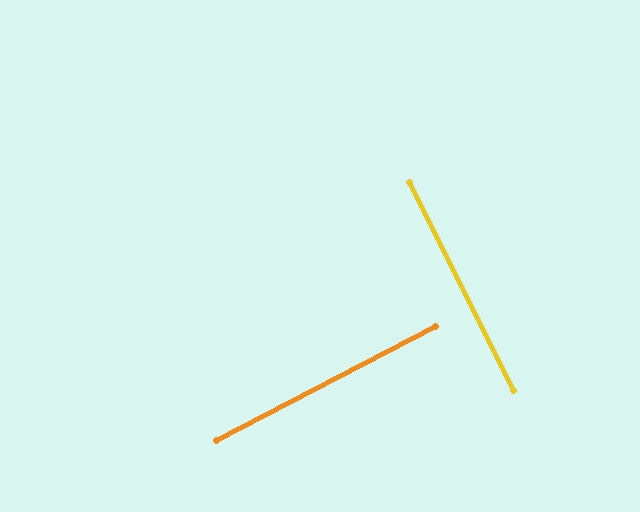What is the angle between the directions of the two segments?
Approximately 89 degrees.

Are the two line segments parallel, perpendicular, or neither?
Perpendicular — they meet at approximately 89°.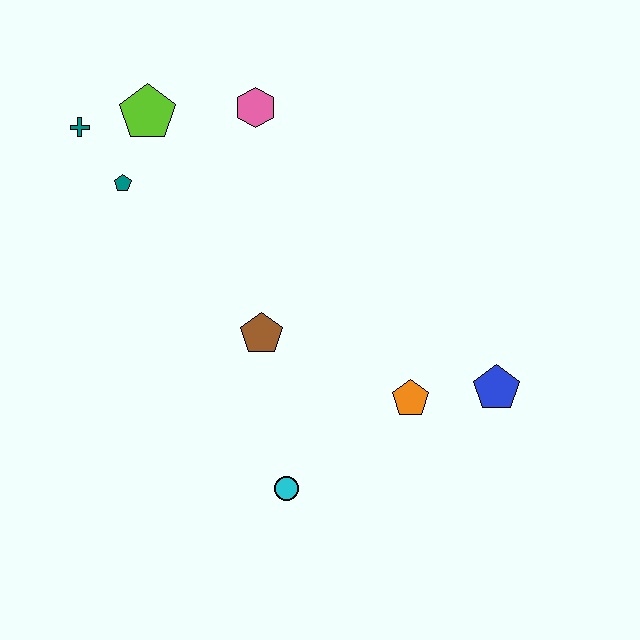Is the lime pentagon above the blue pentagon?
Yes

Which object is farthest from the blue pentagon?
The teal cross is farthest from the blue pentagon.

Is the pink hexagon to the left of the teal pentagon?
No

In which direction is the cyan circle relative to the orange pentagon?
The cyan circle is to the left of the orange pentagon.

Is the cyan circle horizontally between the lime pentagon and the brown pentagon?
No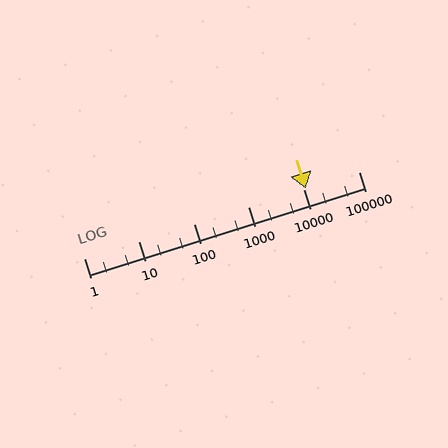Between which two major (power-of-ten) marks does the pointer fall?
The pointer is between 10000 and 100000.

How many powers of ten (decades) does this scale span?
The scale spans 5 decades, from 1 to 100000.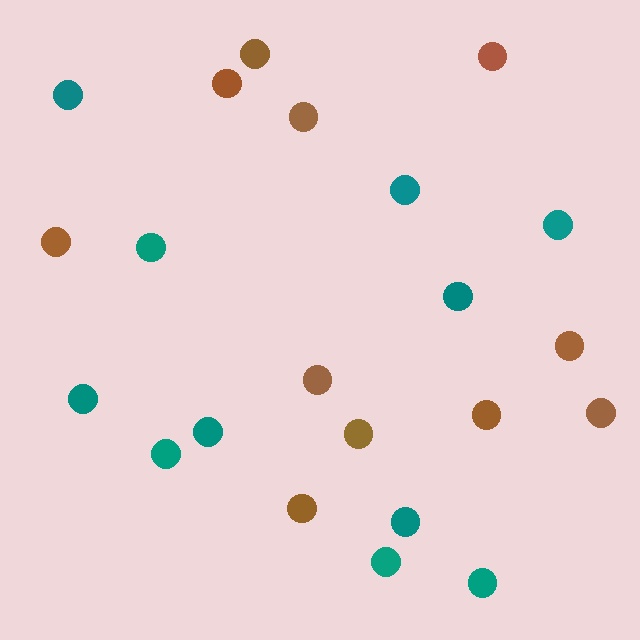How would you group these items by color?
There are 2 groups: one group of brown circles (11) and one group of teal circles (11).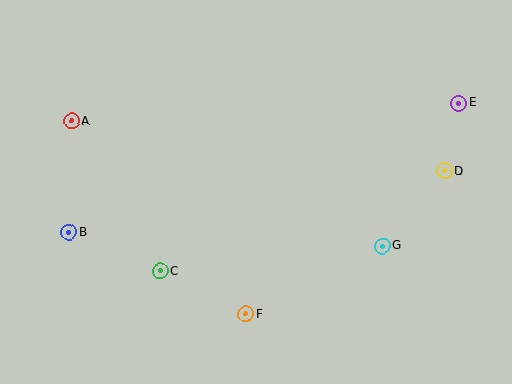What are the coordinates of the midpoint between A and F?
The midpoint between A and F is at (159, 218).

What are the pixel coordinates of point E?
Point E is at (459, 103).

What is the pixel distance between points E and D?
The distance between E and D is 70 pixels.